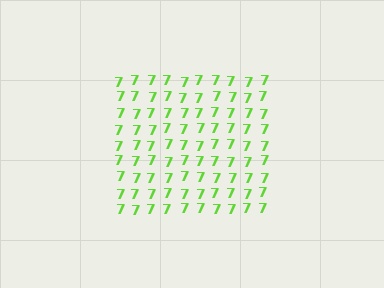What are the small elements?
The small elements are digit 7's.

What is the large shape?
The large shape is a square.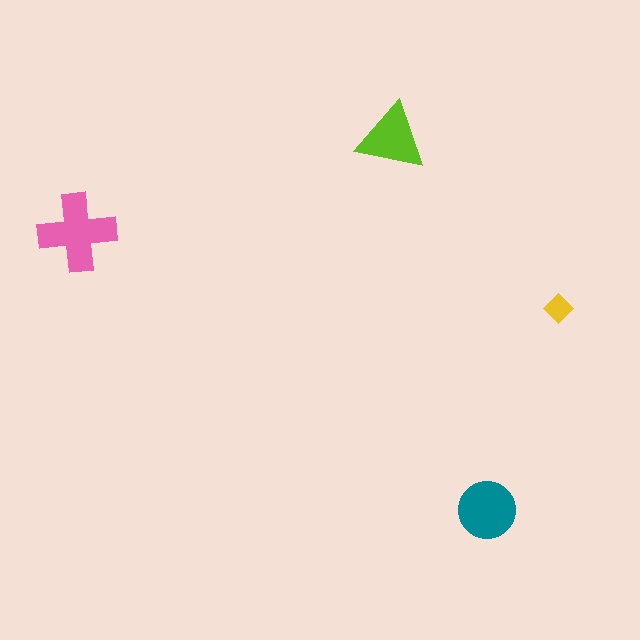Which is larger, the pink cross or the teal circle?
The pink cross.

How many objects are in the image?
There are 4 objects in the image.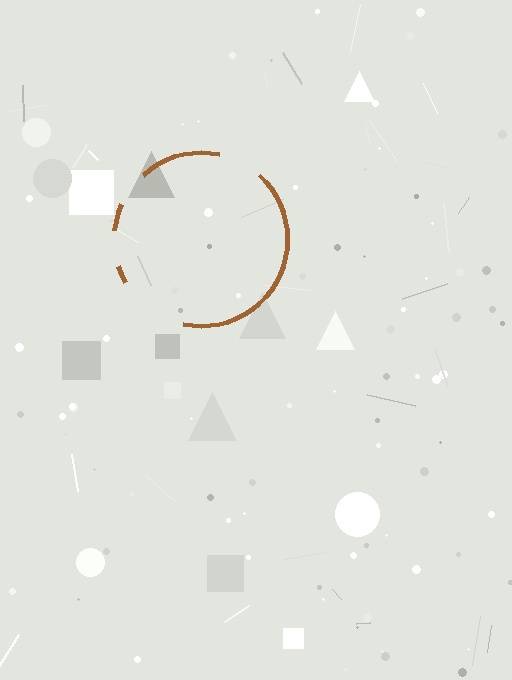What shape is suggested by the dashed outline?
The dashed outline suggests a circle.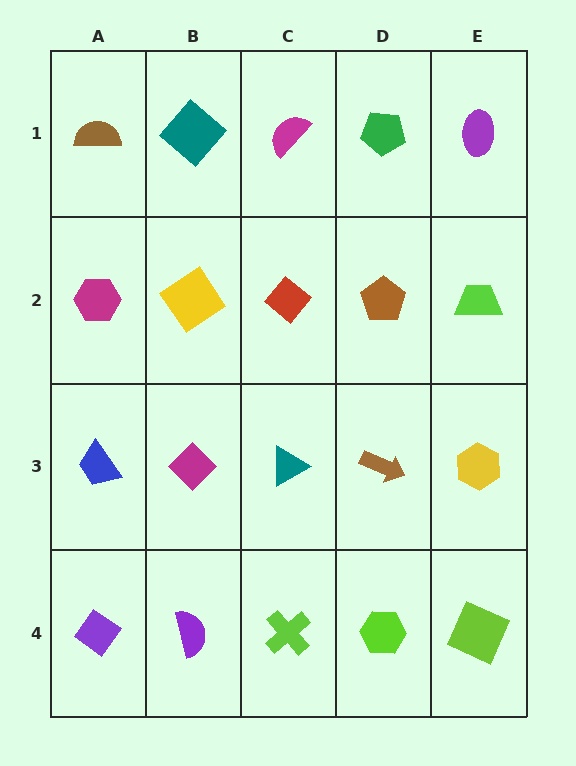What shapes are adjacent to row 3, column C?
A red diamond (row 2, column C), a lime cross (row 4, column C), a magenta diamond (row 3, column B), a brown arrow (row 3, column D).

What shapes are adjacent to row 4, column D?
A brown arrow (row 3, column D), a lime cross (row 4, column C), a lime square (row 4, column E).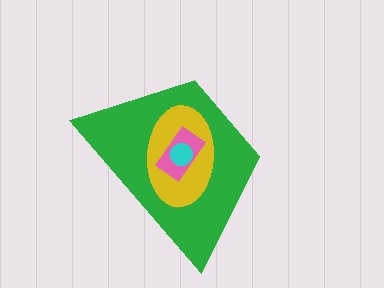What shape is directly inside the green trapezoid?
The yellow ellipse.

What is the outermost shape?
The green trapezoid.